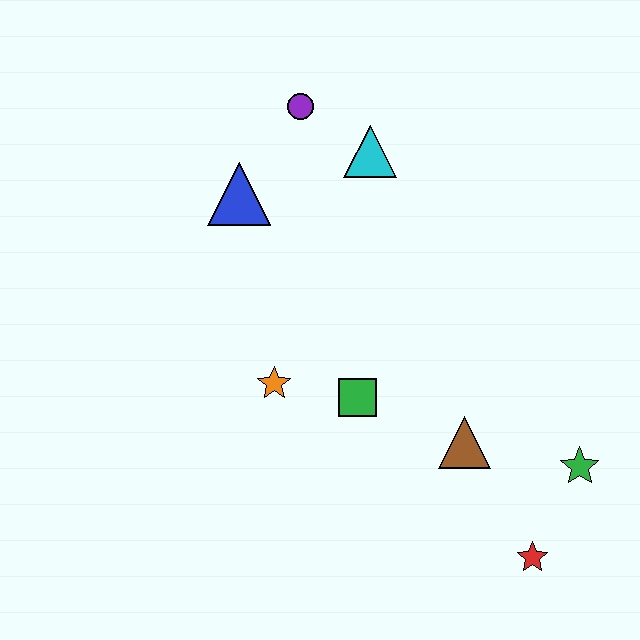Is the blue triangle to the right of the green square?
No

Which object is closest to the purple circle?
The cyan triangle is closest to the purple circle.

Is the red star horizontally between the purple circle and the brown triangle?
No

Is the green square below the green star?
No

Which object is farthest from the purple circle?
The red star is farthest from the purple circle.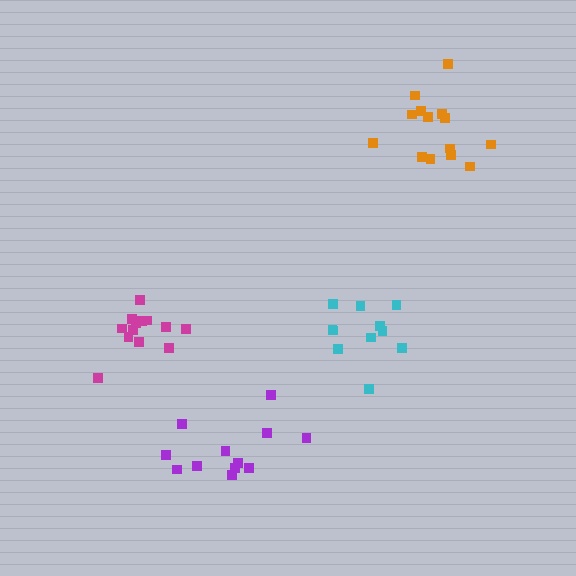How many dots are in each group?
Group 1: 12 dots, Group 2: 12 dots, Group 3: 13 dots, Group 4: 14 dots (51 total).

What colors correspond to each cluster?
The clusters are colored: purple, cyan, magenta, orange.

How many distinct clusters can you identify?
There are 4 distinct clusters.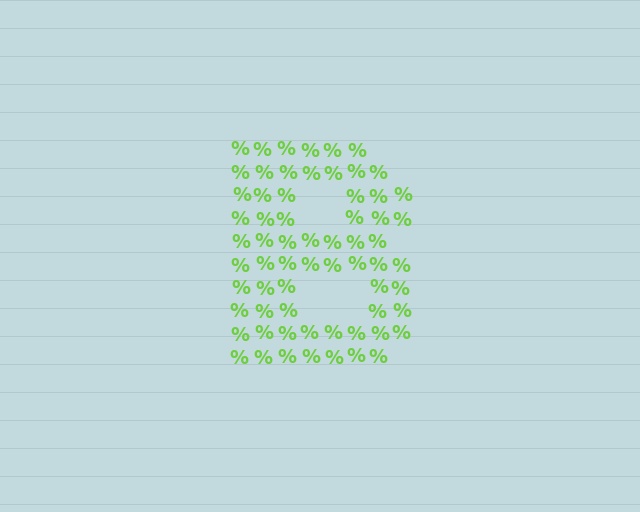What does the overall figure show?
The overall figure shows the letter B.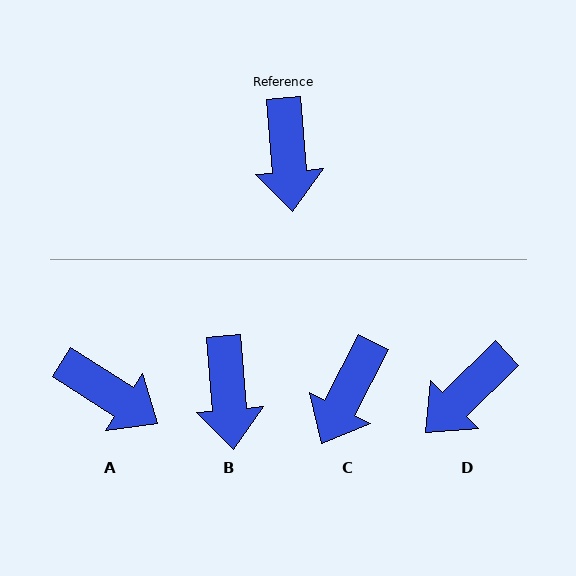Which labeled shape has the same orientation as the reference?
B.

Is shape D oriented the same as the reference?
No, it is off by about 51 degrees.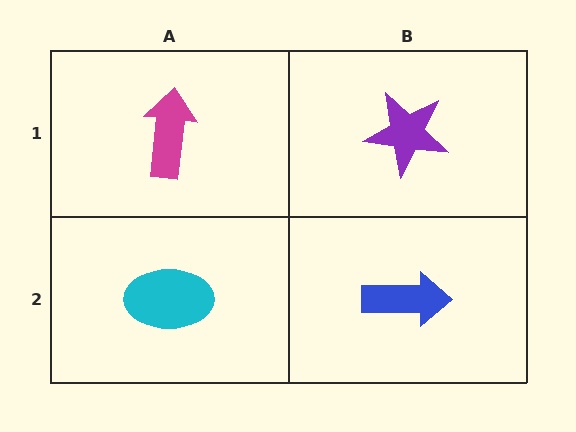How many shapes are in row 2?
2 shapes.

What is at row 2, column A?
A cyan ellipse.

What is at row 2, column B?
A blue arrow.